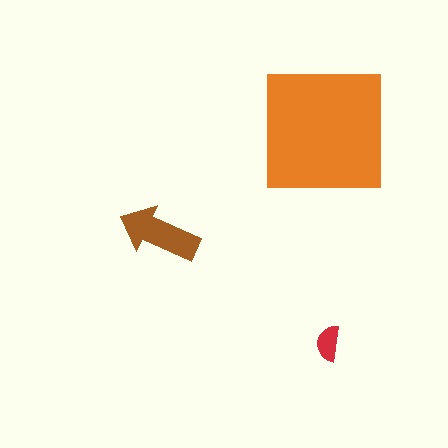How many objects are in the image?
There are 3 objects in the image.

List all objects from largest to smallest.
The orange square, the brown arrow, the red semicircle.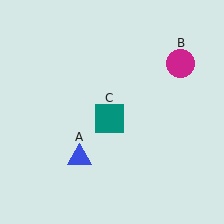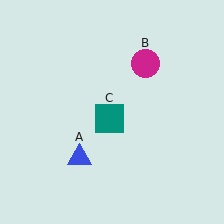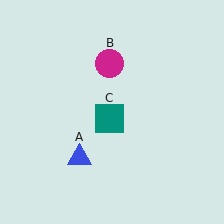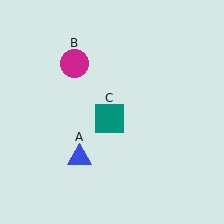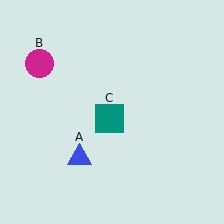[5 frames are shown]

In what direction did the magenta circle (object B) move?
The magenta circle (object B) moved left.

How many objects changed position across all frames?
1 object changed position: magenta circle (object B).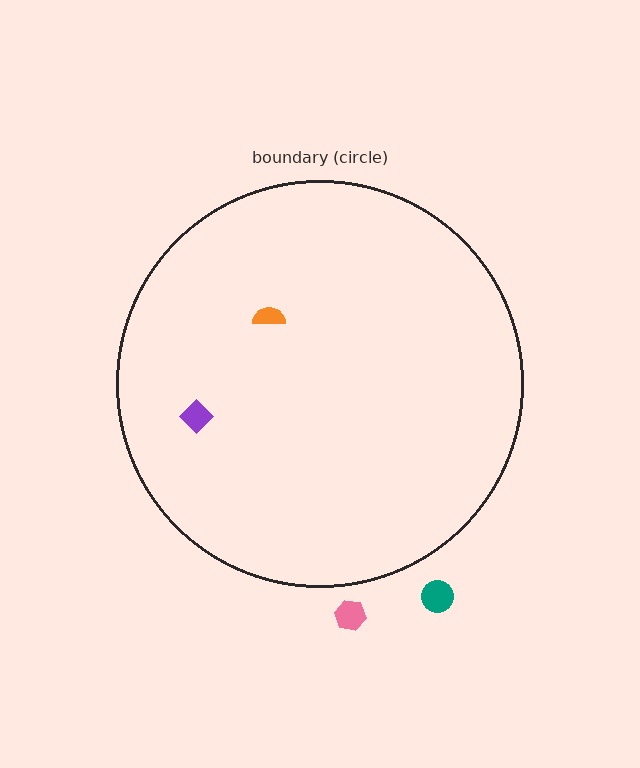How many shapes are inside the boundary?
2 inside, 2 outside.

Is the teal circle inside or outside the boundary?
Outside.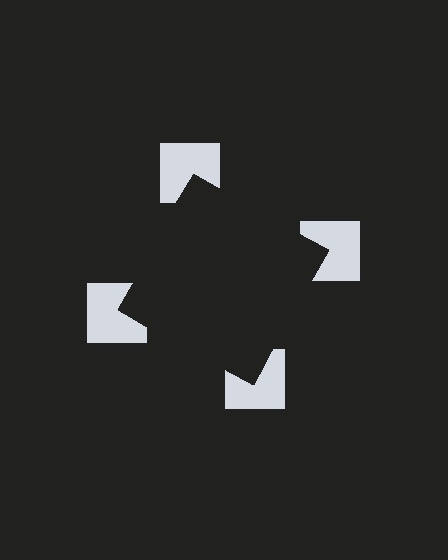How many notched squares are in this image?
There are 4 — one at each vertex of the illusory square.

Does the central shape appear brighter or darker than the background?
It typically appears slightly darker than the background, even though no actual brightness change is drawn.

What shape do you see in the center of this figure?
An illusory square — its edges are inferred from the aligned wedge cuts in the notched squares, not physically drawn.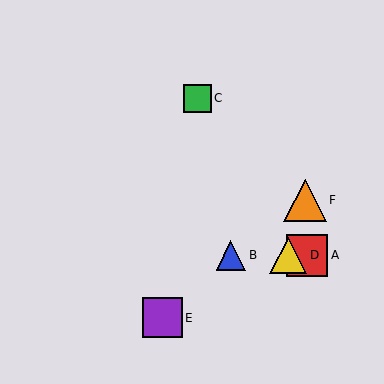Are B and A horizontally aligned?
Yes, both are at y≈255.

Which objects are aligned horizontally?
Objects A, B, D are aligned horizontally.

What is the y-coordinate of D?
Object D is at y≈255.